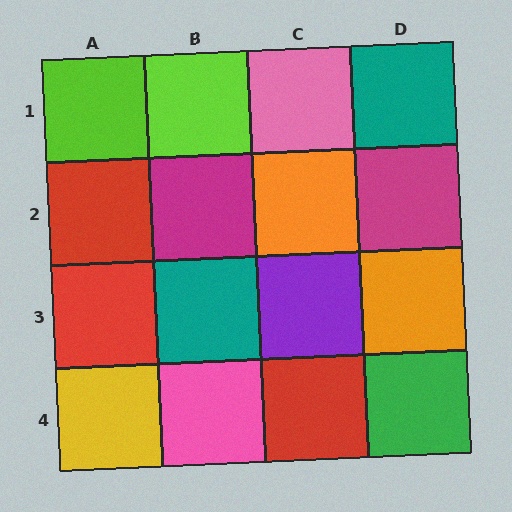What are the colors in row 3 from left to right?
Red, teal, purple, orange.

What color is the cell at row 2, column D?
Magenta.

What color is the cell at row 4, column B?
Pink.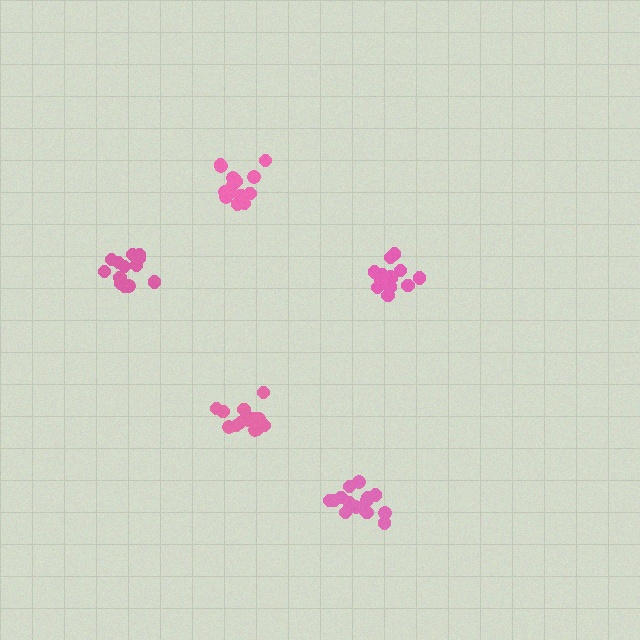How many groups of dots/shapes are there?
There are 5 groups.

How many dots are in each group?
Group 1: 15 dots, Group 2: 13 dots, Group 3: 13 dots, Group 4: 15 dots, Group 5: 15 dots (71 total).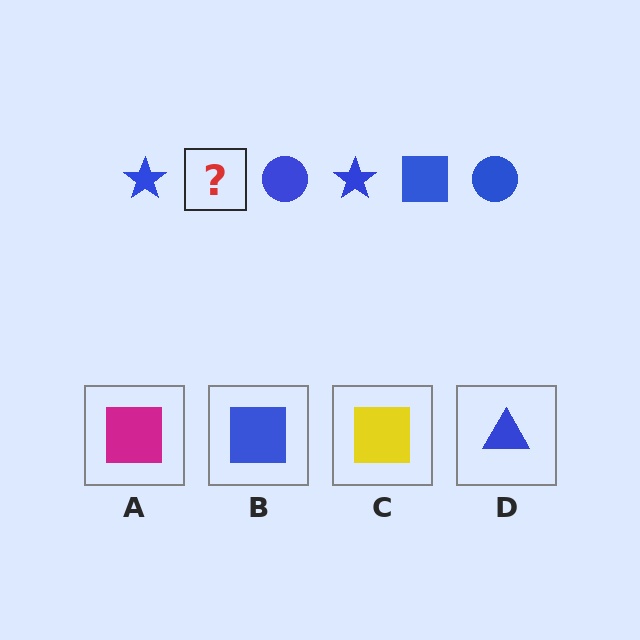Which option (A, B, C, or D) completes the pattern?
B.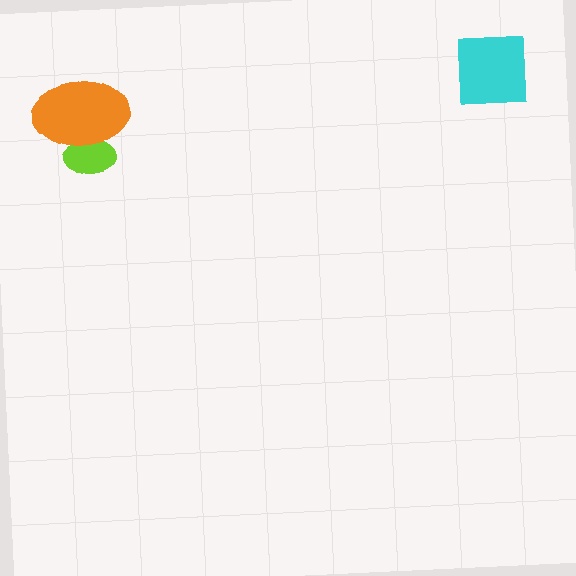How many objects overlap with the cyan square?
0 objects overlap with the cyan square.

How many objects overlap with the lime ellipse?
1 object overlaps with the lime ellipse.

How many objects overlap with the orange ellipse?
1 object overlaps with the orange ellipse.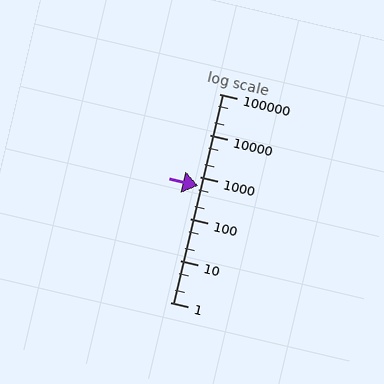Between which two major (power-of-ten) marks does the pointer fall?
The pointer is between 100 and 1000.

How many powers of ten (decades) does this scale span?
The scale spans 5 decades, from 1 to 100000.